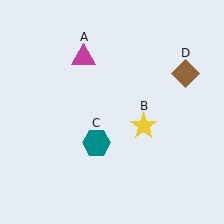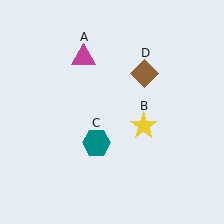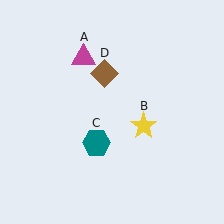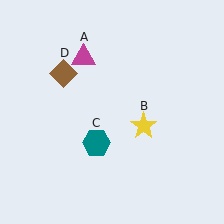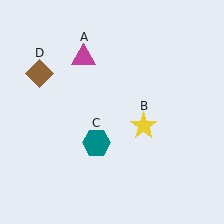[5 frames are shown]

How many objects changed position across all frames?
1 object changed position: brown diamond (object D).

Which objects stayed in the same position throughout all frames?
Magenta triangle (object A) and yellow star (object B) and teal hexagon (object C) remained stationary.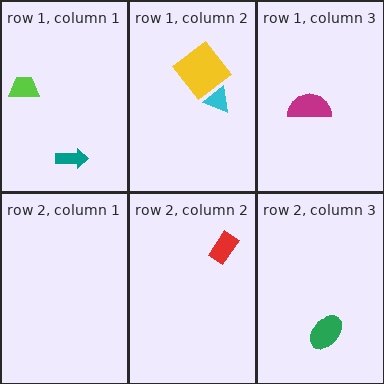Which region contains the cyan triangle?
The row 1, column 2 region.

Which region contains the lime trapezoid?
The row 1, column 1 region.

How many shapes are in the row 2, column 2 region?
1.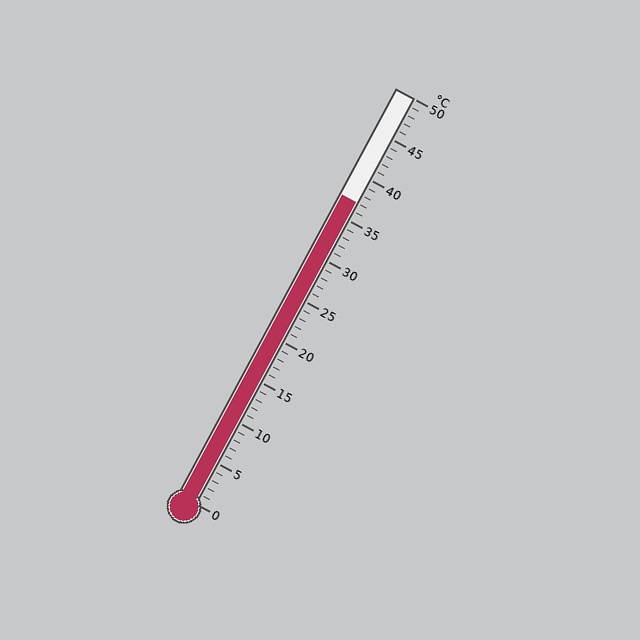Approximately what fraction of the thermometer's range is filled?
The thermometer is filled to approximately 75% of its range.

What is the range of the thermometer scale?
The thermometer scale ranges from 0°C to 50°C.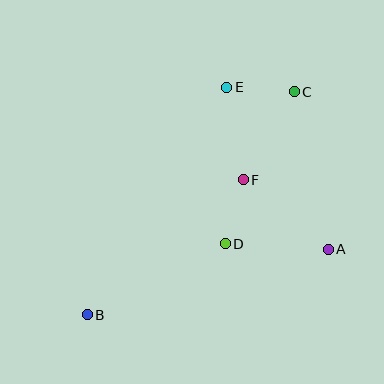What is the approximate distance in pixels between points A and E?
The distance between A and E is approximately 191 pixels.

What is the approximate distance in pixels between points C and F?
The distance between C and F is approximately 101 pixels.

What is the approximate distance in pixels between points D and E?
The distance between D and E is approximately 156 pixels.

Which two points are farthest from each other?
Points B and C are farthest from each other.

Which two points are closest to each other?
Points D and F are closest to each other.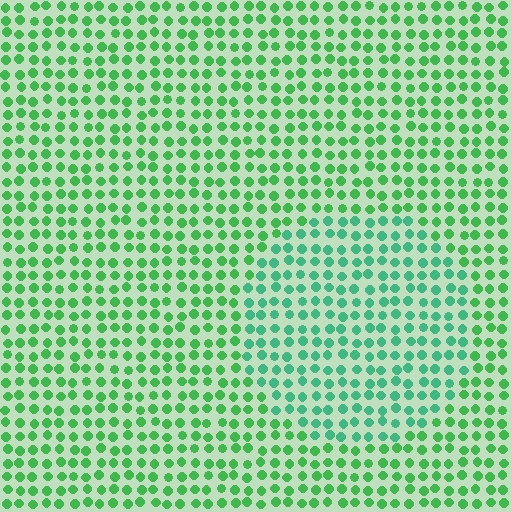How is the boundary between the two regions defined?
The boundary is defined purely by a slight shift in hue (about 26 degrees). Spacing, size, and orientation are identical on both sides.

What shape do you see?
I see a circle.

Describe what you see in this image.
The image is filled with small green elements in a uniform arrangement. A circle-shaped region is visible where the elements are tinted to a slightly different hue, forming a subtle color boundary.